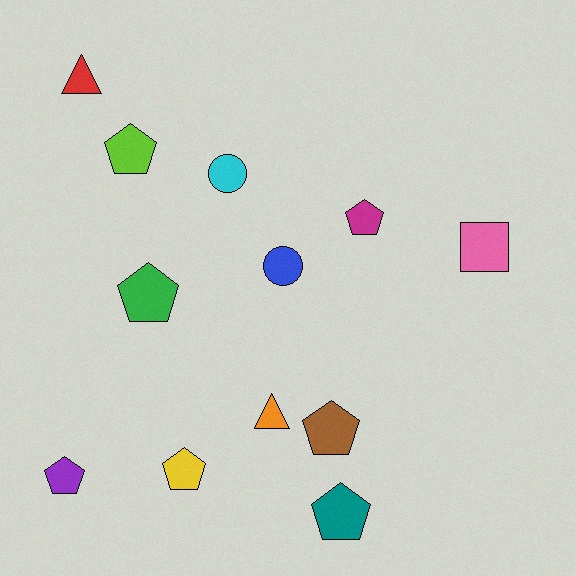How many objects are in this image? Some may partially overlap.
There are 12 objects.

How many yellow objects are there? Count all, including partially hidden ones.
There is 1 yellow object.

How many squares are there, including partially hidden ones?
There is 1 square.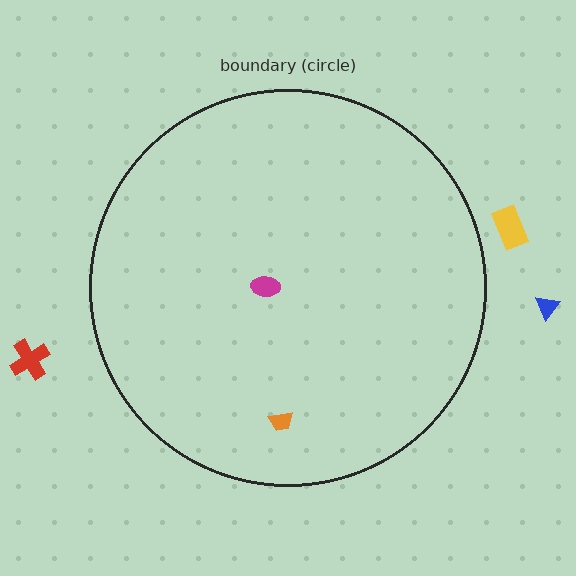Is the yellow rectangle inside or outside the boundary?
Outside.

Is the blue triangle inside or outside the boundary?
Outside.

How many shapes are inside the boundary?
2 inside, 3 outside.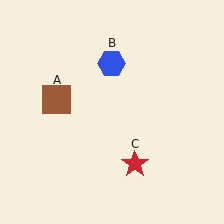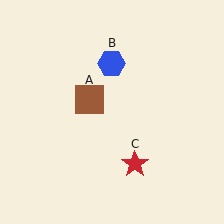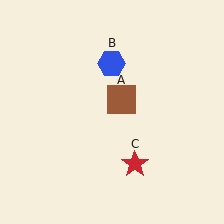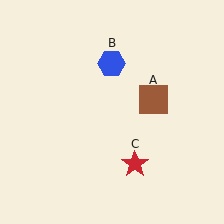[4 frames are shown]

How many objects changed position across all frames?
1 object changed position: brown square (object A).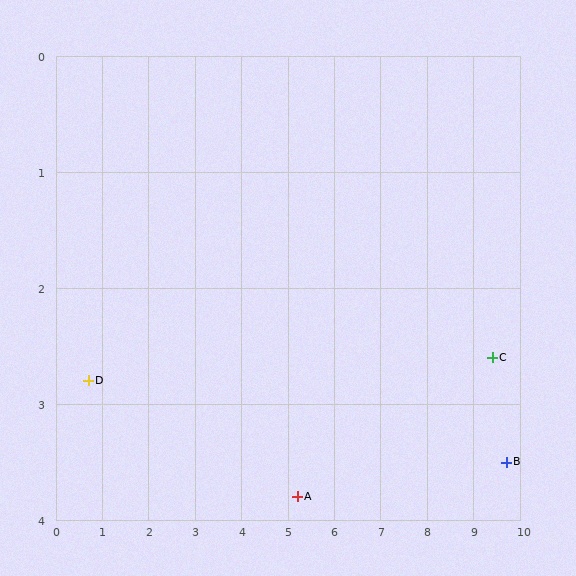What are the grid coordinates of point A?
Point A is at approximately (5.2, 3.8).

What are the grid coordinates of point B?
Point B is at approximately (9.7, 3.5).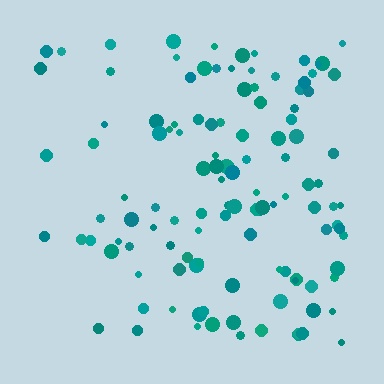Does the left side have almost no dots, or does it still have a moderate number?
Still a moderate number, just noticeably fewer than the right.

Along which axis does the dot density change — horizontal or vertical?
Horizontal.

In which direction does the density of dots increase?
From left to right, with the right side densest.